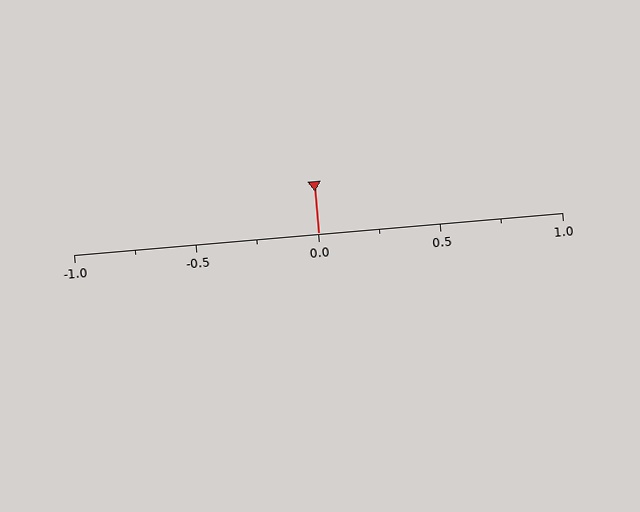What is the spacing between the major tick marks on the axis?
The major ticks are spaced 0.5 apart.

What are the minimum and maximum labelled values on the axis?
The axis runs from -1.0 to 1.0.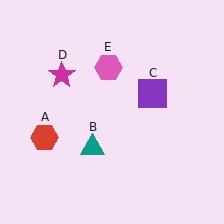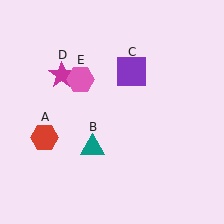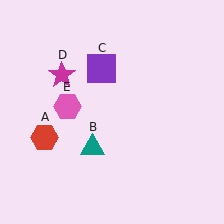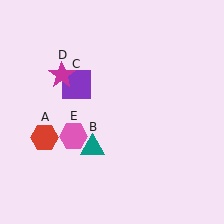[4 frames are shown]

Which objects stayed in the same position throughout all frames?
Red hexagon (object A) and teal triangle (object B) and magenta star (object D) remained stationary.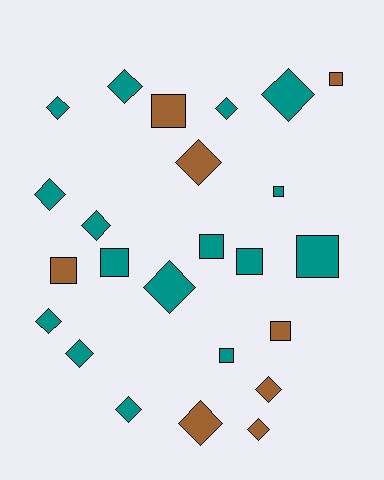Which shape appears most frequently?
Diamond, with 14 objects.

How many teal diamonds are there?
There are 10 teal diamonds.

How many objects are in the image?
There are 24 objects.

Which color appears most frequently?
Teal, with 16 objects.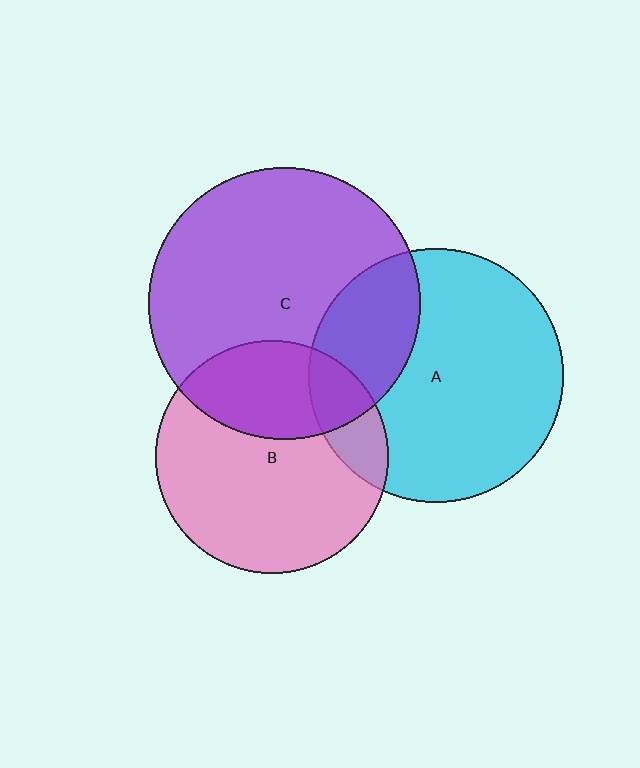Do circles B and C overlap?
Yes.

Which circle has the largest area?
Circle C (purple).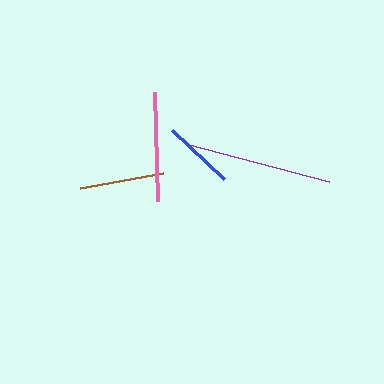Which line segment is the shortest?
The blue line is the shortest at approximately 72 pixels.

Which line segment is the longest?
The purple line is the longest at approximately 149 pixels.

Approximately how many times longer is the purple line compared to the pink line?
The purple line is approximately 1.4 times the length of the pink line.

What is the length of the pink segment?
The pink segment is approximately 109 pixels long.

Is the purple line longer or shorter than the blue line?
The purple line is longer than the blue line.